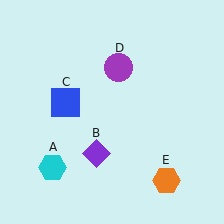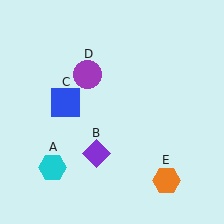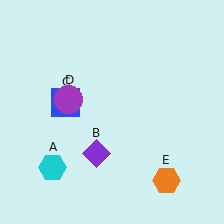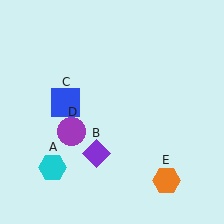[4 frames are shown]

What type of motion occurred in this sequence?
The purple circle (object D) rotated counterclockwise around the center of the scene.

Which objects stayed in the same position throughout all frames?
Cyan hexagon (object A) and purple diamond (object B) and blue square (object C) and orange hexagon (object E) remained stationary.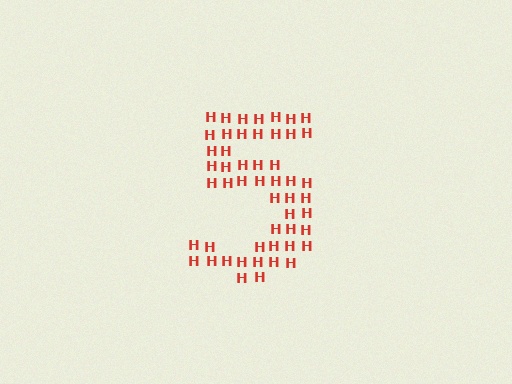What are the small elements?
The small elements are letter H's.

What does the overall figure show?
The overall figure shows the digit 5.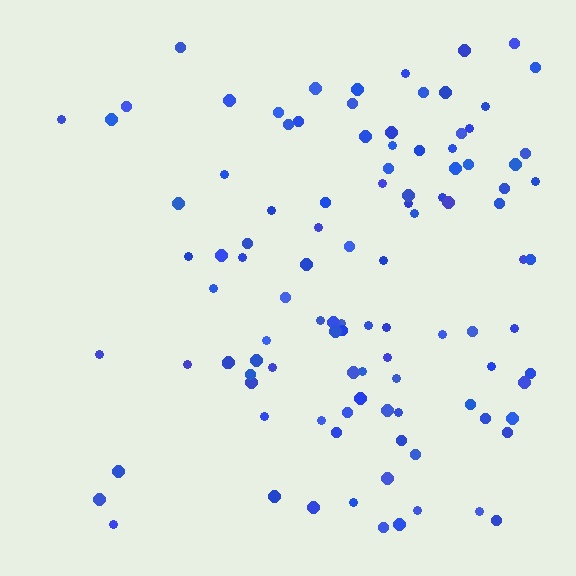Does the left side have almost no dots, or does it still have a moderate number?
Still a moderate number, just noticeably fewer than the right.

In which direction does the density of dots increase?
From left to right, with the right side densest.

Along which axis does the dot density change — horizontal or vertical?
Horizontal.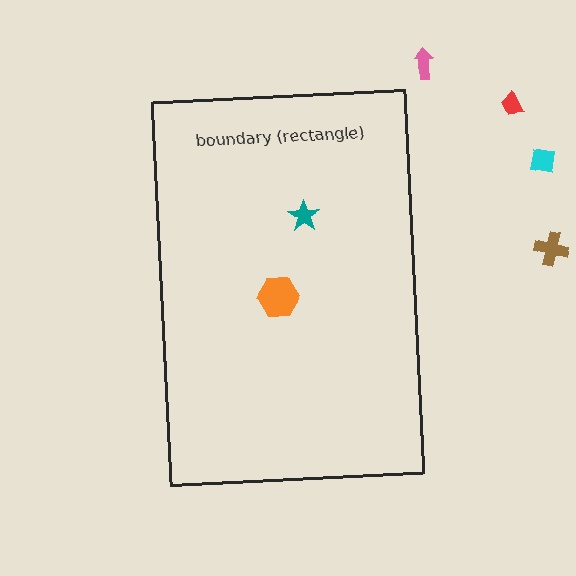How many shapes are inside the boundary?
2 inside, 4 outside.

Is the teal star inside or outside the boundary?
Inside.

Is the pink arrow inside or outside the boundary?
Outside.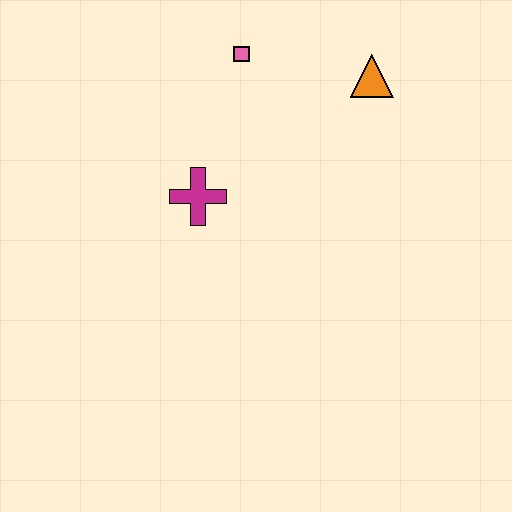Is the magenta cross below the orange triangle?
Yes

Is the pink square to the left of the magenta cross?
No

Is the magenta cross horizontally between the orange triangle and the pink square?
No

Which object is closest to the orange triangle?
The pink square is closest to the orange triangle.